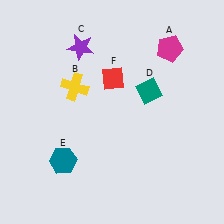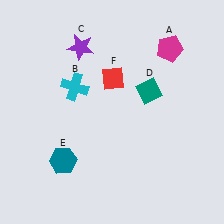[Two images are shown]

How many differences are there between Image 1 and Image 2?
There is 1 difference between the two images.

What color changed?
The cross (B) changed from yellow in Image 1 to cyan in Image 2.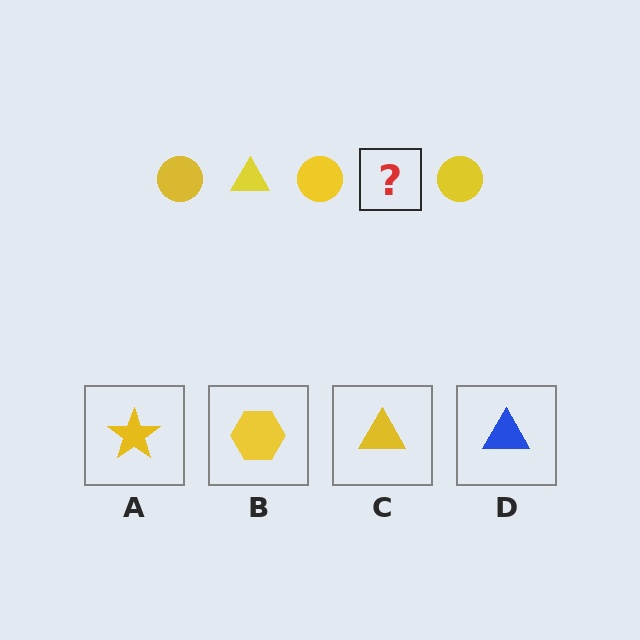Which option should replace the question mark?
Option C.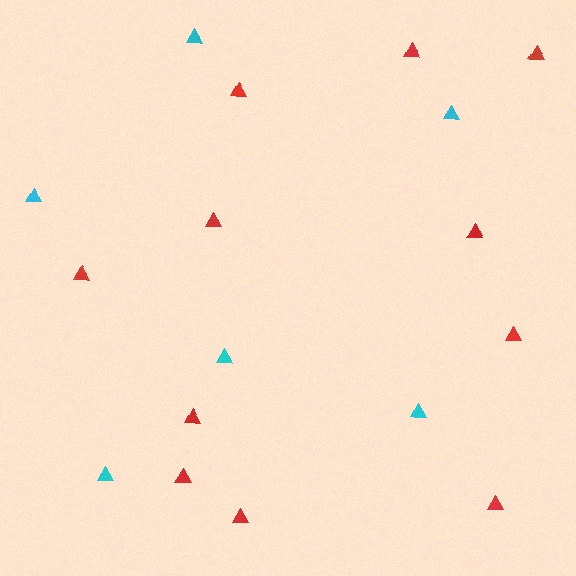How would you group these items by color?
There are 2 groups: one group of cyan triangles (6) and one group of red triangles (11).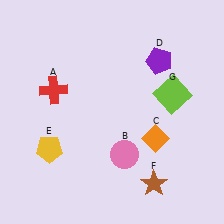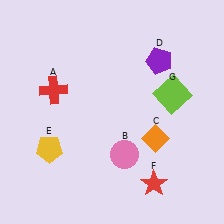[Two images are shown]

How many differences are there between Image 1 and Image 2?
There is 1 difference between the two images.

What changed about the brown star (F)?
In Image 1, F is brown. In Image 2, it changed to red.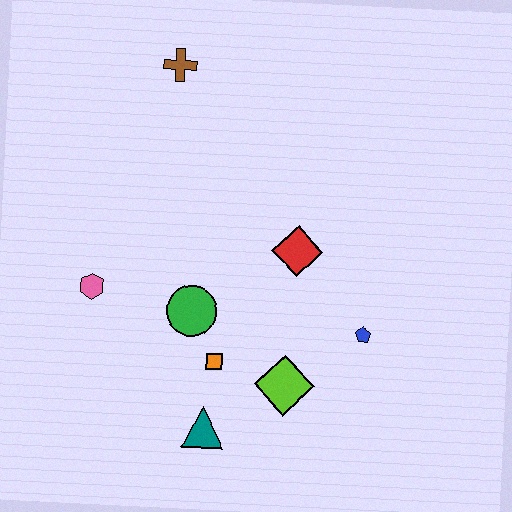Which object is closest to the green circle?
The orange square is closest to the green circle.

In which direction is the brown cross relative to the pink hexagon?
The brown cross is above the pink hexagon.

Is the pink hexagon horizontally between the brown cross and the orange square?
No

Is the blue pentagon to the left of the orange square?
No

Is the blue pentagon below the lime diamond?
No